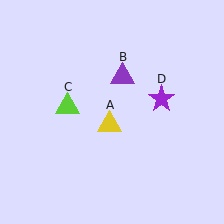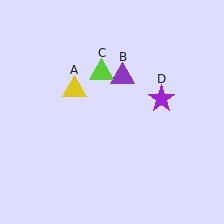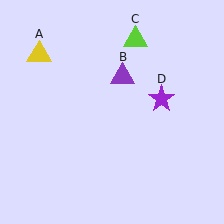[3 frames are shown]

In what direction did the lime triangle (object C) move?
The lime triangle (object C) moved up and to the right.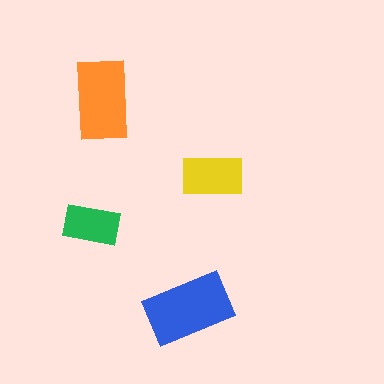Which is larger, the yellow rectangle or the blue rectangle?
The blue one.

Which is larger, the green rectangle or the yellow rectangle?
The yellow one.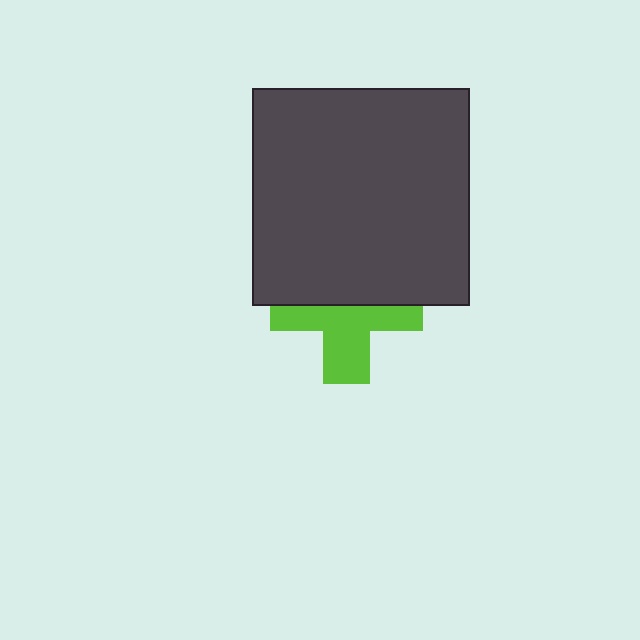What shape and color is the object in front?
The object in front is a dark gray square.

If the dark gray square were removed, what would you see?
You would see the complete lime cross.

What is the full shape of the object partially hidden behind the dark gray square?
The partially hidden object is a lime cross.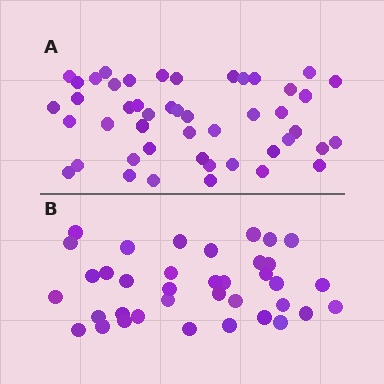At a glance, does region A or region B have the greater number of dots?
Region A (the top region) has more dots.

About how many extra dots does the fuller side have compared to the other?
Region A has roughly 10 or so more dots than region B.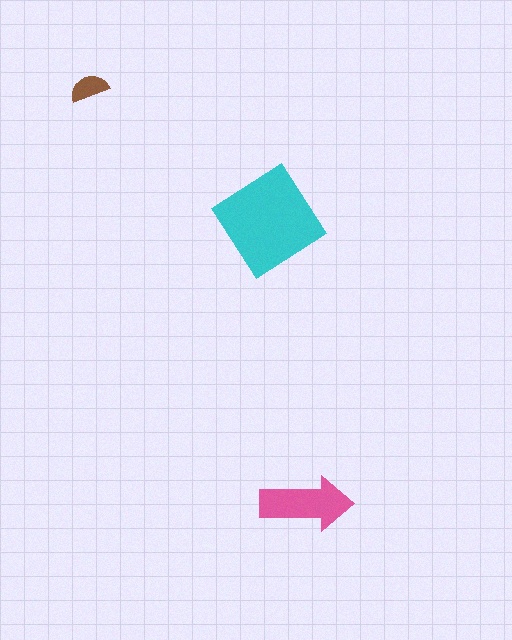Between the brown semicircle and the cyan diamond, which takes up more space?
The cyan diamond.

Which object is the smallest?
The brown semicircle.